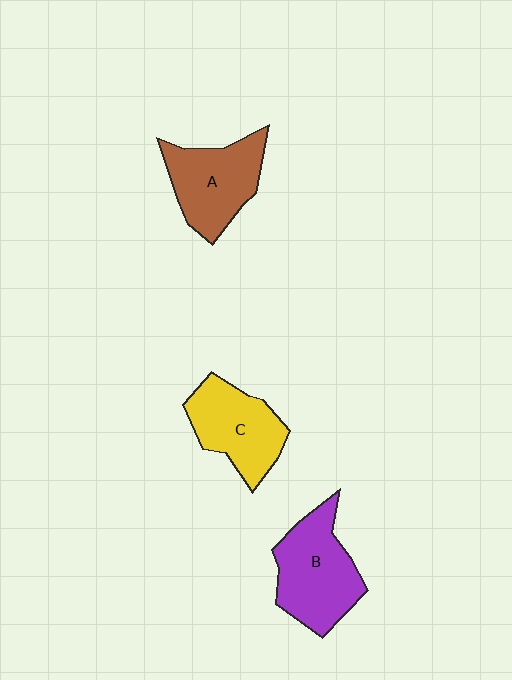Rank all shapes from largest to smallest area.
From largest to smallest: B (purple), A (brown), C (yellow).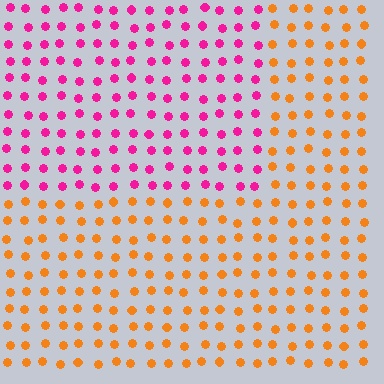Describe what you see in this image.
The image is filled with small orange elements in a uniform arrangement. A rectangle-shaped region is visible where the elements are tinted to a slightly different hue, forming a subtle color boundary.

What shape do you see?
I see a rectangle.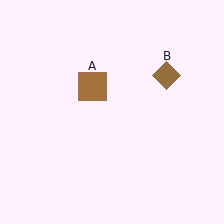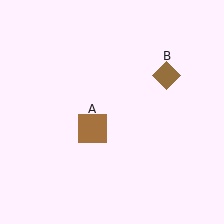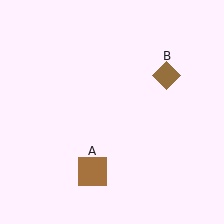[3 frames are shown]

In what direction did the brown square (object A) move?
The brown square (object A) moved down.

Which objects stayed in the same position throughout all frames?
Brown diamond (object B) remained stationary.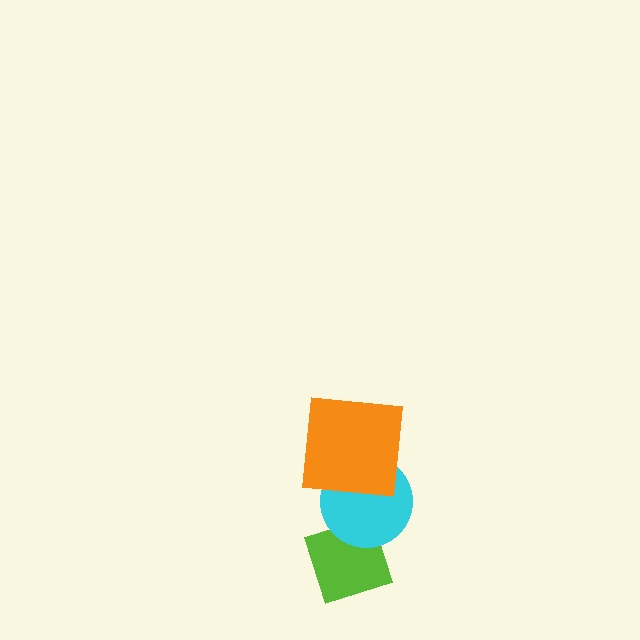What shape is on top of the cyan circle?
The orange square is on top of the cyan circle.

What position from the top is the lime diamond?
The lime diamond is 3rd from the top.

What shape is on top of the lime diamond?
The cyan circle is on top of the lime diamond.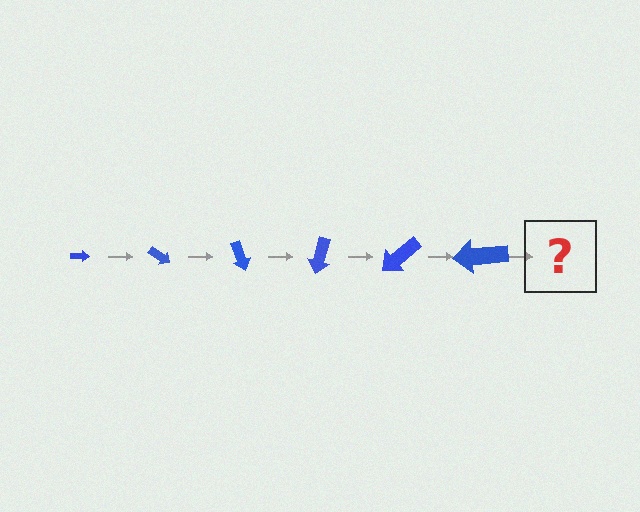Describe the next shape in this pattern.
It should be an arrow, larger than the previous one and rotated 210 degrees from the start.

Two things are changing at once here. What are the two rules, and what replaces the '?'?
The two rules are that the arrow grows larger each step and it rotates 35 degrees each step. The '?' should be an arrow, larger than the previous one and rotated 210 degrees from the start.